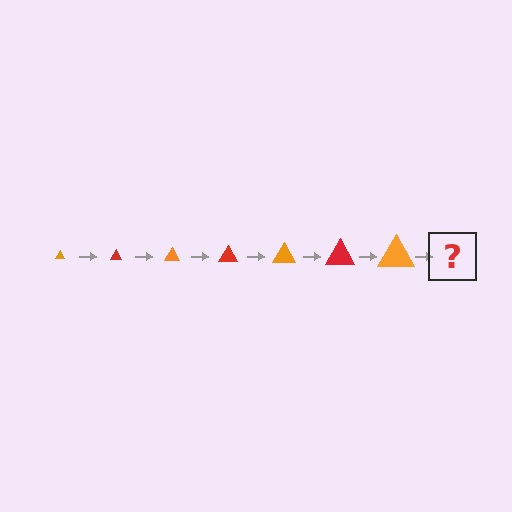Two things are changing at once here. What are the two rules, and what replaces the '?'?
The two rules are that the triangle grows larger each step and the color cycles through orange and red. The '?' should be a red triangle, larger than the previous one.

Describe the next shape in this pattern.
It should be a red triangle, larger than the previous one.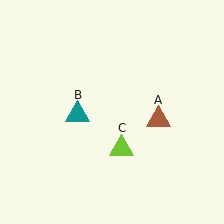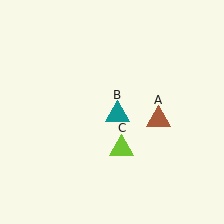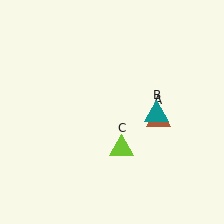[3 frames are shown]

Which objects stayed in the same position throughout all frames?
Brown triangle (object A) and lime triangle (object C) remained stationary.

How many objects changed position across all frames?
1 object changed position: teal triangle (object B).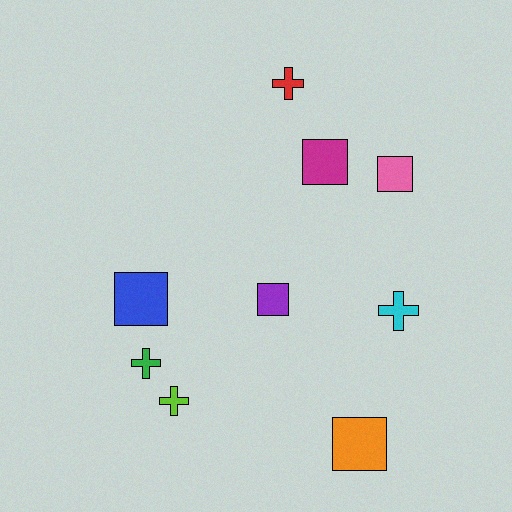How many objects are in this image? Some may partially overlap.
There are 9 objects.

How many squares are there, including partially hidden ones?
There are 5 squares.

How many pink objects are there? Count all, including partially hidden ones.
There is 1 pink object.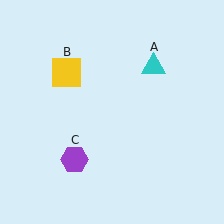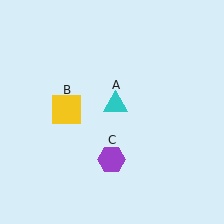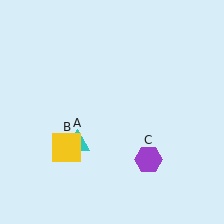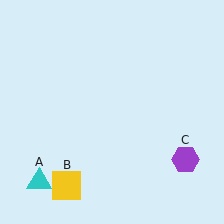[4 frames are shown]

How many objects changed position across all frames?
3 objects changed position: cyan triangle (object A), yellow square (object B), purple hexagon (object C).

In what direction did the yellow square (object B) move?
The yellow square (object B) moved down.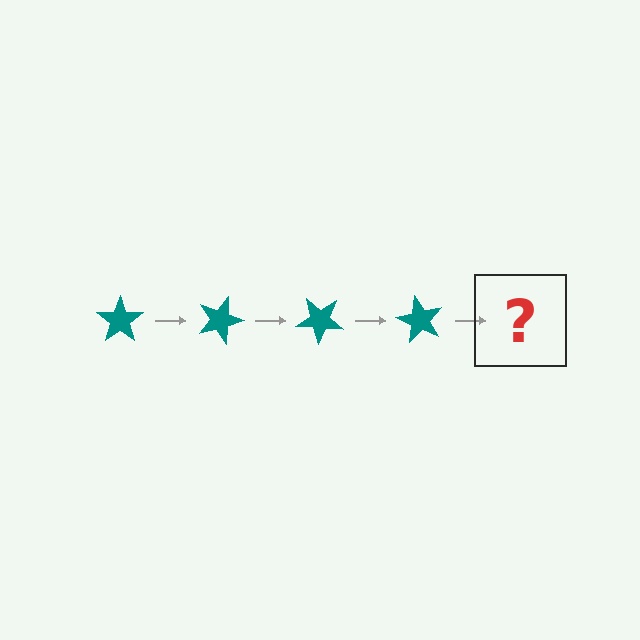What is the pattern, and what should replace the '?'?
The pattern is that the star rotates 20 degrees each step. The '?' should be a teal star rotated 80 degrees.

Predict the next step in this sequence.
The next step is a teal star rotated 80 degrees.